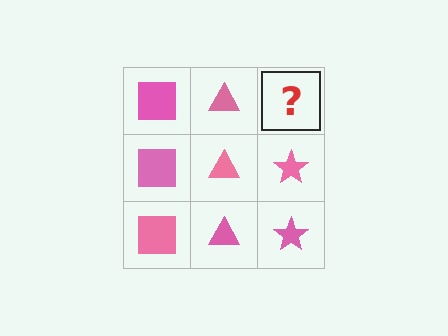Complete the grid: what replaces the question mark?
The question mark should be replaced with a pink star.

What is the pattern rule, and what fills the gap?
The rule is that each column has a consistent shape. The gap should be filled with a pink star.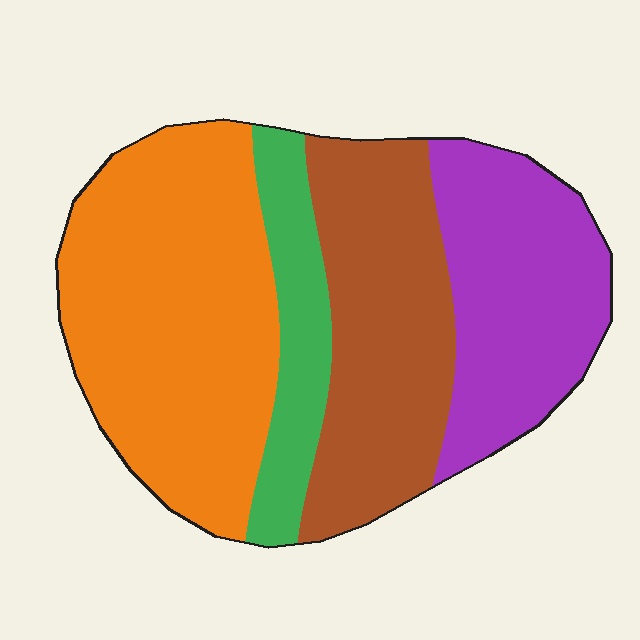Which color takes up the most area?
Orange, at roughly 40%.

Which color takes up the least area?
Green, at roughly 10%.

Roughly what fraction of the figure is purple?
Purple covers about 25% of the figure.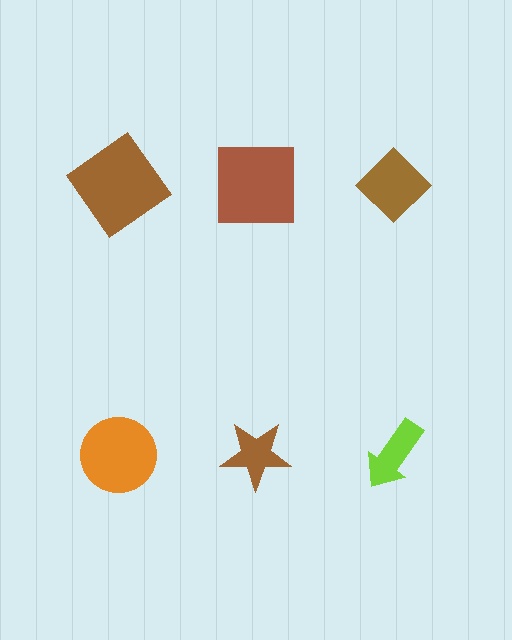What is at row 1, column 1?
A brown diamond.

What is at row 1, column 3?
A brown diamond.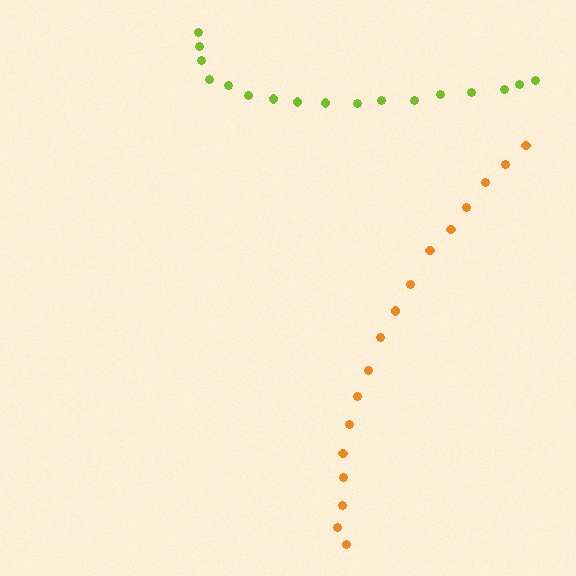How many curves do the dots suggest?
There are 2 distinct paths.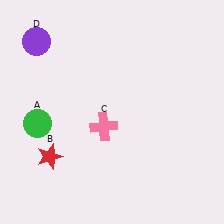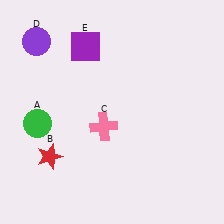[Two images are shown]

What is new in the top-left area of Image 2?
A purple square (E) was added in the top-left area of Image 2.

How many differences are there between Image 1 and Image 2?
There is 1 difference between the two images.